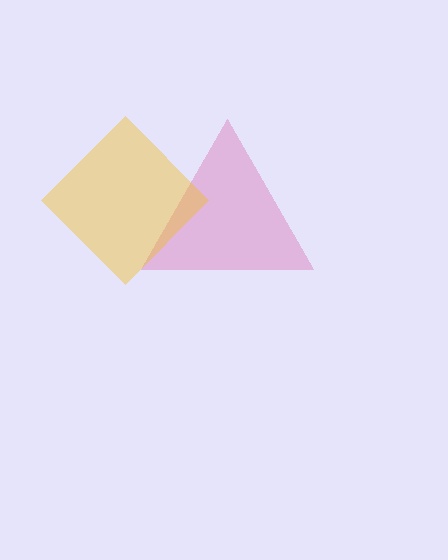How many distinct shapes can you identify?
There are 2 distinct shapes: a pink triangle, a yellow diamond.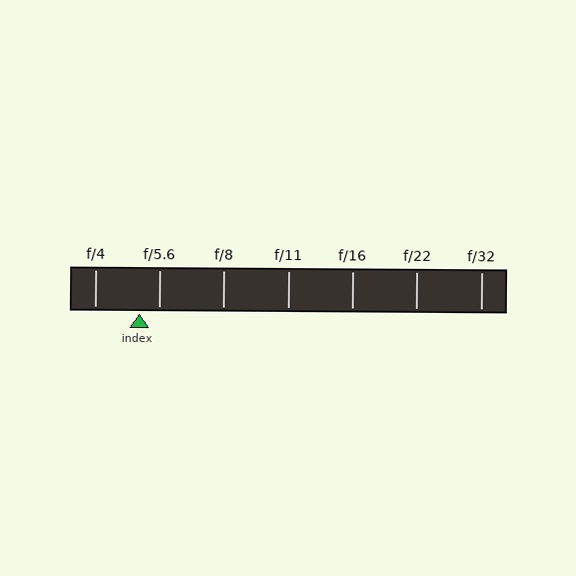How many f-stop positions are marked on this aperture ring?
There are 7 f-stop positions marked.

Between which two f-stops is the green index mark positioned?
The index mark is between f/4 and f/5.6.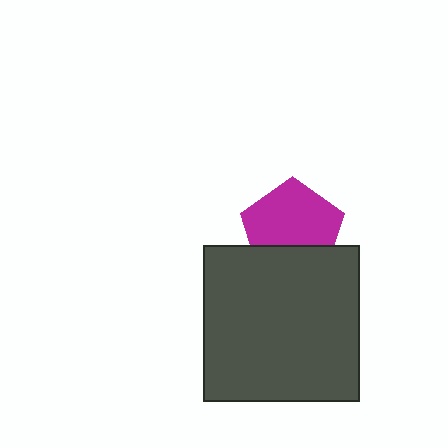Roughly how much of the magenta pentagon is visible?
Most of it is visible (roughly 69%).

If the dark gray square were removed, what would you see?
You would see the complete magenta pentagon.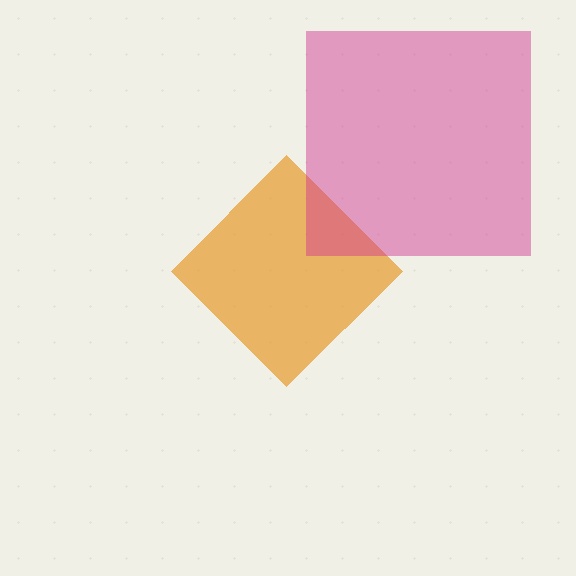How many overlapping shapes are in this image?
There are 2 overlapping shapes in the image.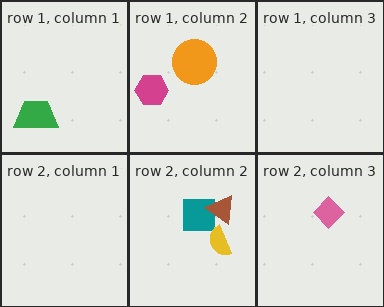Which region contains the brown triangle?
The row 2, column 2 region.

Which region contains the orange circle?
The row 1, column 2 region.